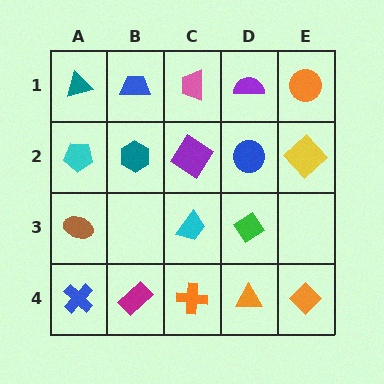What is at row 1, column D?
A purple semicircle.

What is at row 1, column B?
A blue trapezoid.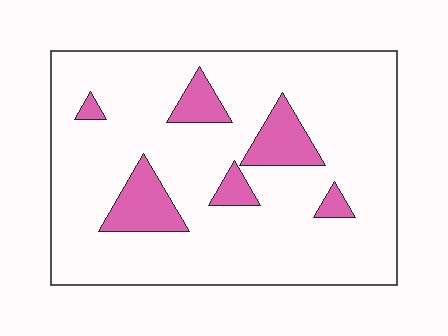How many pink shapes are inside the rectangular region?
6.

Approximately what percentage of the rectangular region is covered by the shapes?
Approximately 15%.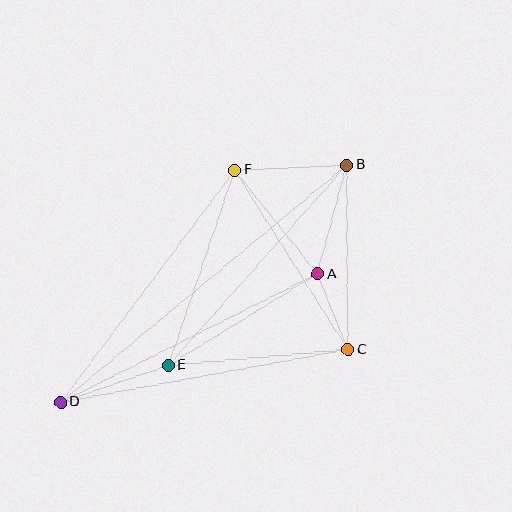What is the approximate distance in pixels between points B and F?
The distance between B and F is approximately 112 pixels.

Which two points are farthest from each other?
Points B and D are farthest from each other.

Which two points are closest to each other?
Points A and C are closest to each other.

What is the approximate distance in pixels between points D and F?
The distance between D and F is approximately 290 pixels.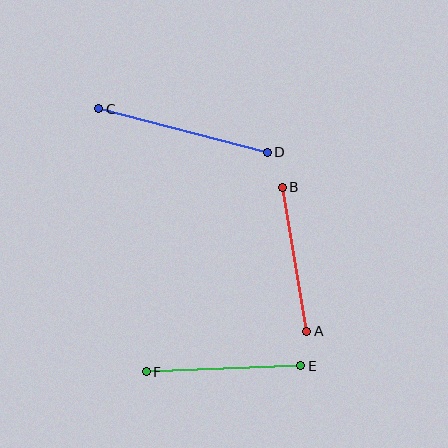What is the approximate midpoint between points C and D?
The midpoint is at approximately (183, 131) pixels.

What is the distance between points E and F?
The distance is approximately 155 pixels.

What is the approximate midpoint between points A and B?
The midpoint is at approximately (294, 259) pixels.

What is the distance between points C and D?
The distance is approximately 174 pixels.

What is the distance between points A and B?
The distance is approximately 146 pixels.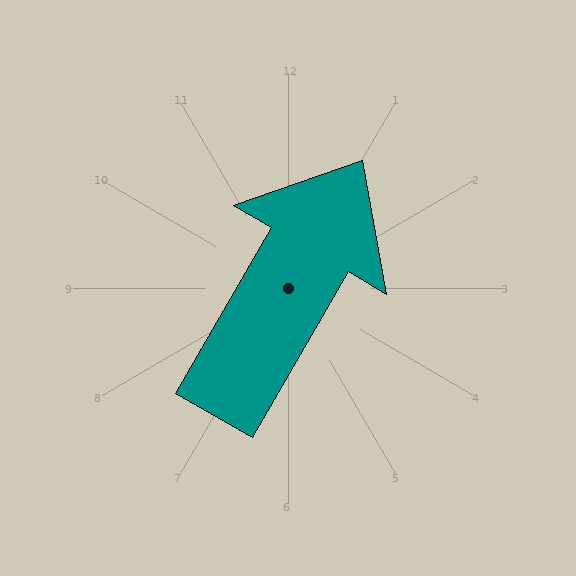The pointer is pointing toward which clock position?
Roughly 1 o'clock.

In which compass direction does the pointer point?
Northeast.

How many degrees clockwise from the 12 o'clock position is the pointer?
Approximately 30 degrees.